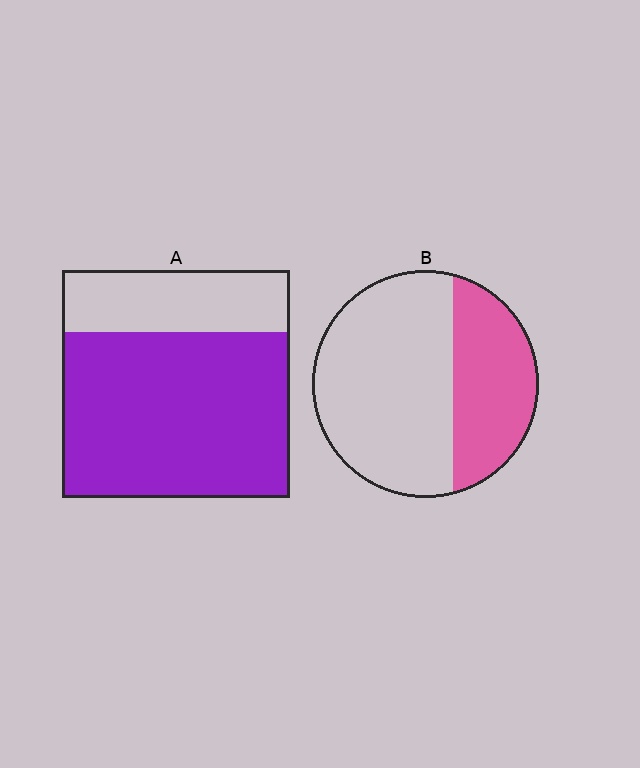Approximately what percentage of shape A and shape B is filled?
A is approximately 75% and B is approximately 35%.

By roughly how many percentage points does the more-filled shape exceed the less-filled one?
By roughly 40 percentage points (A over B).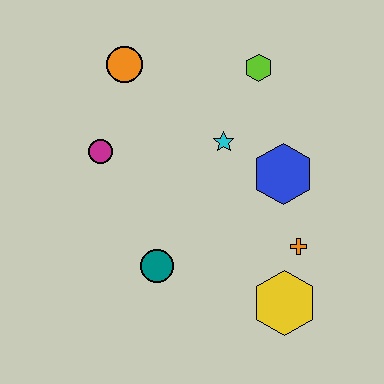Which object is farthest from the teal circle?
The lime hexagon is farthest from the teal circle.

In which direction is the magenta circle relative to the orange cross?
The magenta circle is to the left of the orange cross.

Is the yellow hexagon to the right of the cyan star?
Yes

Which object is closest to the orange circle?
The magenta circle is closest to the orange circle.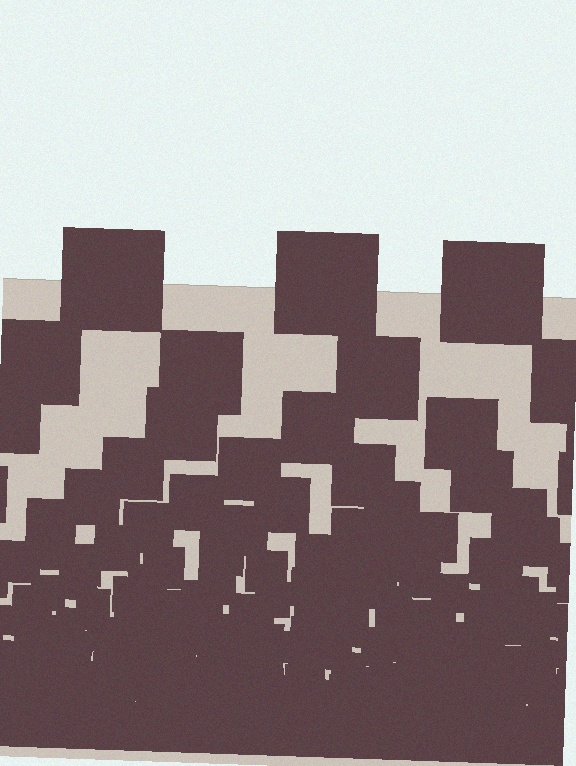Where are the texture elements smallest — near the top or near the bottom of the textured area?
Near the bottom.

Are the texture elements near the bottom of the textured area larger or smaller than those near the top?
Smaller. The gradient is inverted — elements near the bottom are smaller and denser.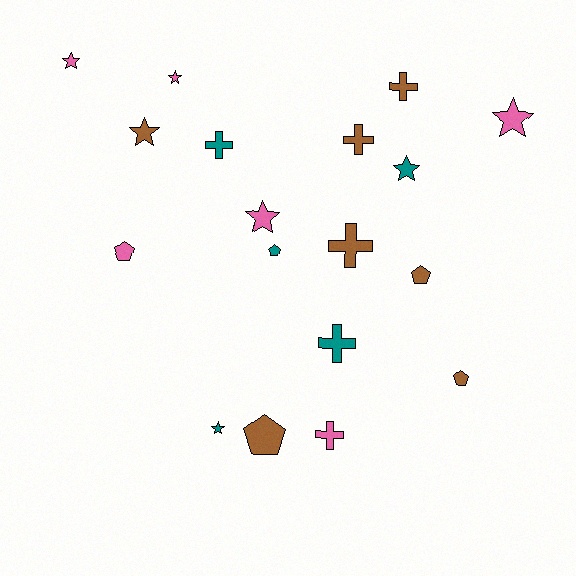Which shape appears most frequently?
Star, with 7 objects.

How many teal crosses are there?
There are 2 teal crosses.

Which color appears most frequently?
Brown, with 7 objects.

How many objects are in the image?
There are 18 objects.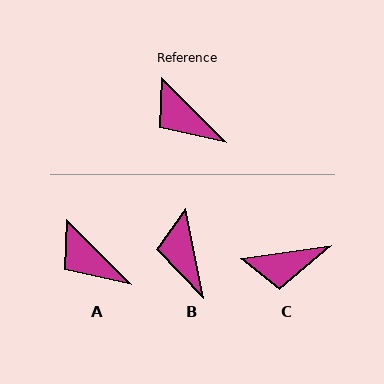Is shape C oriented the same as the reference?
No, it is off by about 53 degrees.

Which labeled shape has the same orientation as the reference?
A.